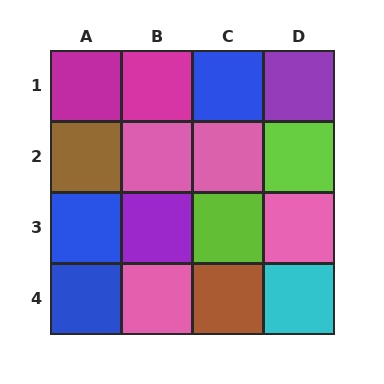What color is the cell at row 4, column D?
Cyan.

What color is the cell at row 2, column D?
Lime.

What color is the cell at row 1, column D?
Purple.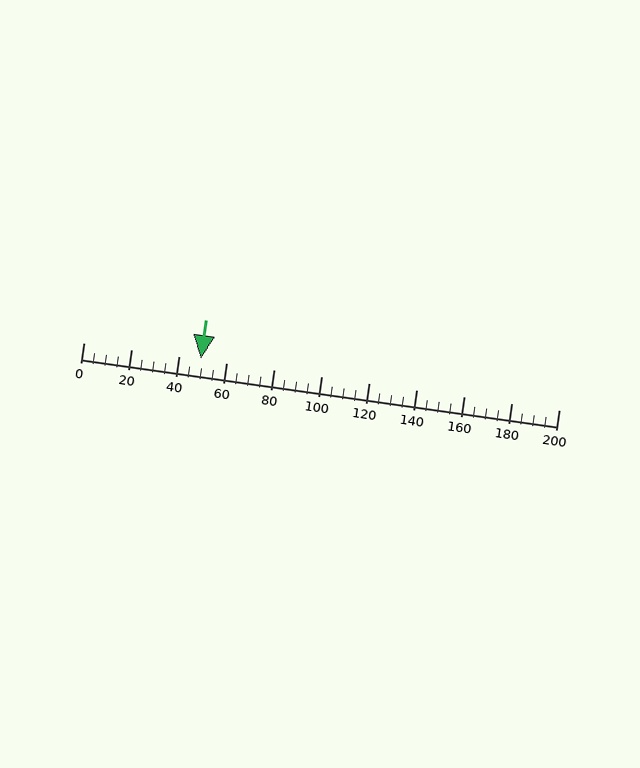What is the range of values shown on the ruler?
The ruler shows values from 0 to 200.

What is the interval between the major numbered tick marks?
The major tick marks are spaced 20 units apart.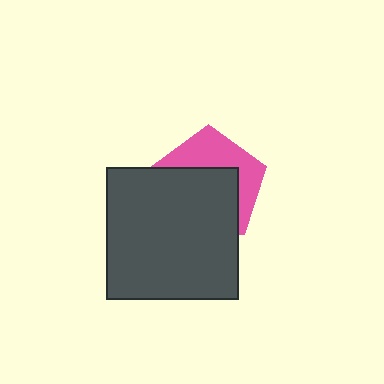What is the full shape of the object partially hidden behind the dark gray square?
The partially hidden object is a pink pentagon.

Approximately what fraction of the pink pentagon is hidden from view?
Roughly 59% of the pink pentagon is hidden behind the dark gray square.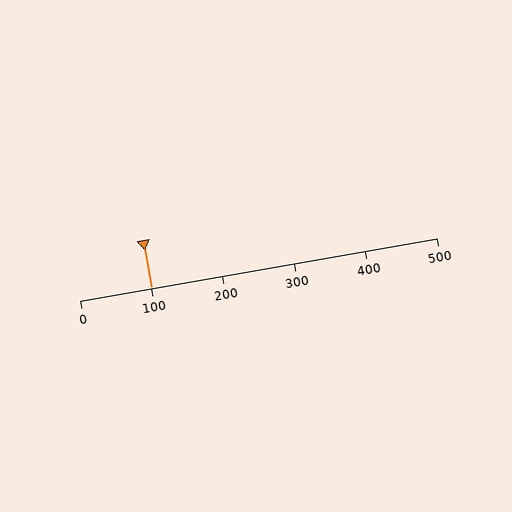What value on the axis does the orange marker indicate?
The marker indicates approximately 100.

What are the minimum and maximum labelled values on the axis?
The axis runs from 0 to 500.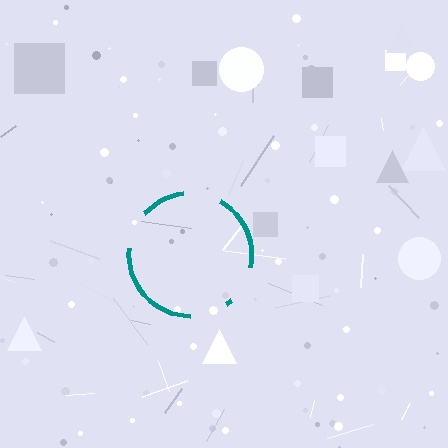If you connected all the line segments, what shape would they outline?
They would outline a circle.